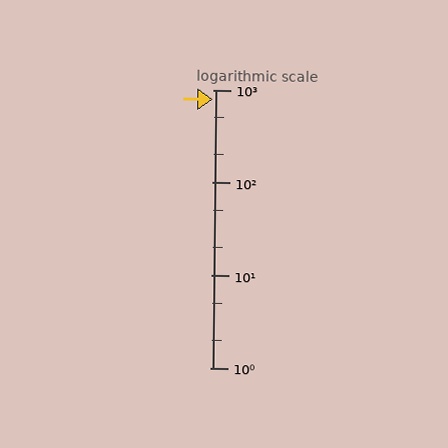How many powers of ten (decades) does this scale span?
The scale spans 3 decades, from 1 to 1000.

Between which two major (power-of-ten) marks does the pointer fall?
The pointer is between 100 and 1000.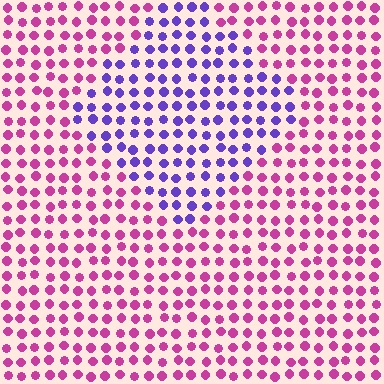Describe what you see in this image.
The image is filled with small magenta elements in a uniform arrangement. A diamond-shaped region is visible where the elements are tinted to a slightly different hue, forming a subtle color boundary.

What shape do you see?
I see a diamond.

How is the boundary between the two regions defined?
The boundary is defined purely by a slight shift in hue (about 59 degrees). Spacing, size, and orientation are identical on both sides.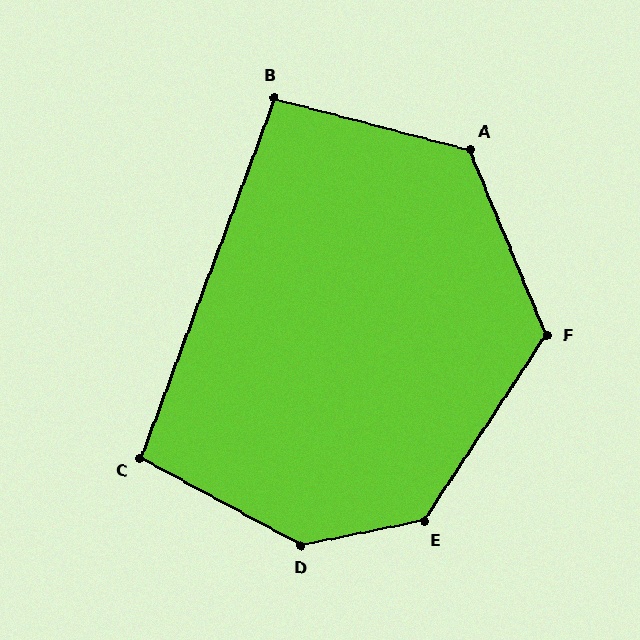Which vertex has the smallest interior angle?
B, at approximately 96 degrees.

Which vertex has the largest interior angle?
D, at approximately 140 degrees.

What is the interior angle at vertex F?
Approximately 124 degrees (obtuse).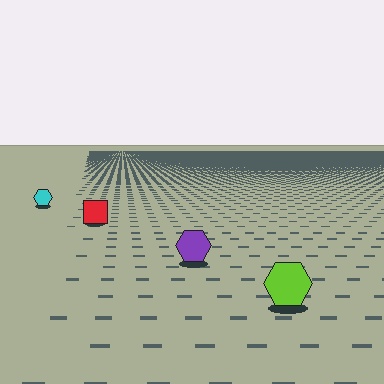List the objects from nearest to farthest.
From nearest to farthest: the lime hexagon, the purple hexagon, the red square, the cyan hexagon.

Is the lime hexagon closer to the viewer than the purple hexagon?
Yes. The lime hexagon is closer — you can tell from the texture gradient: the ground texture is coarser near it.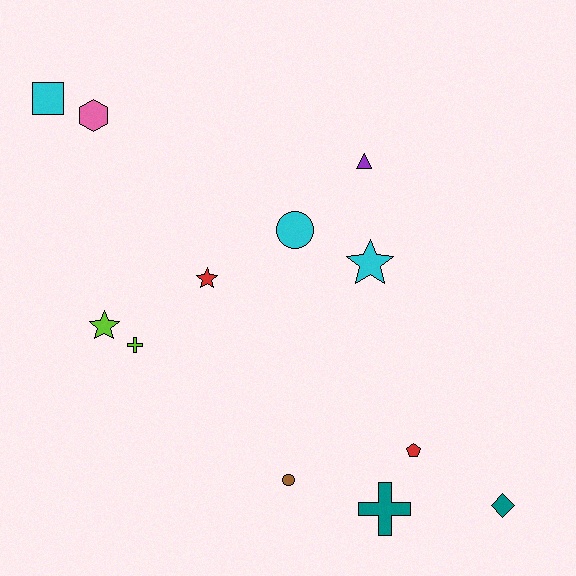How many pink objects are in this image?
There is 1 pink object.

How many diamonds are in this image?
There is 1 diamond.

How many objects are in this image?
There are 12 objects.